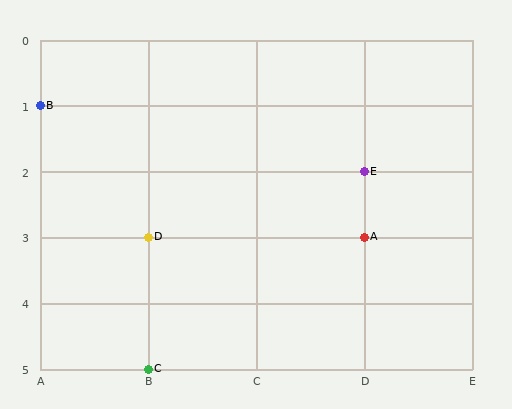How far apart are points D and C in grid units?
Points D and C are 2 rows apart.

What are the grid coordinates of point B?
Point B is at grid coordinates (A, 1).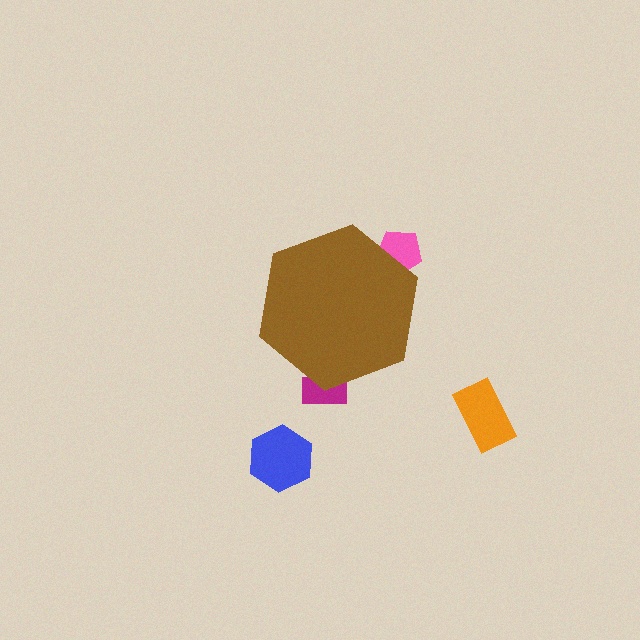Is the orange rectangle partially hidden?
No, the orange rectangle is fully visible.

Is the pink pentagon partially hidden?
Yes, the pink pentagon is partially hidden behind the brown hexagon.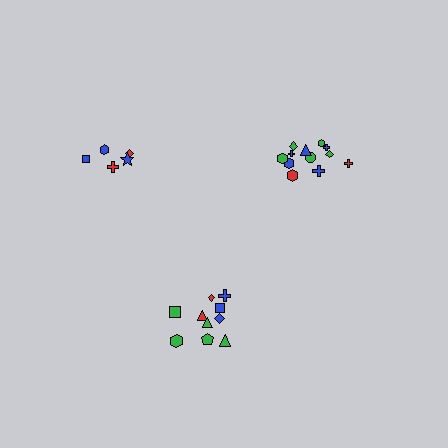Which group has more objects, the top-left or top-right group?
The top-right group.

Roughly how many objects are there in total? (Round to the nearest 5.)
Roughly 25 objects in total.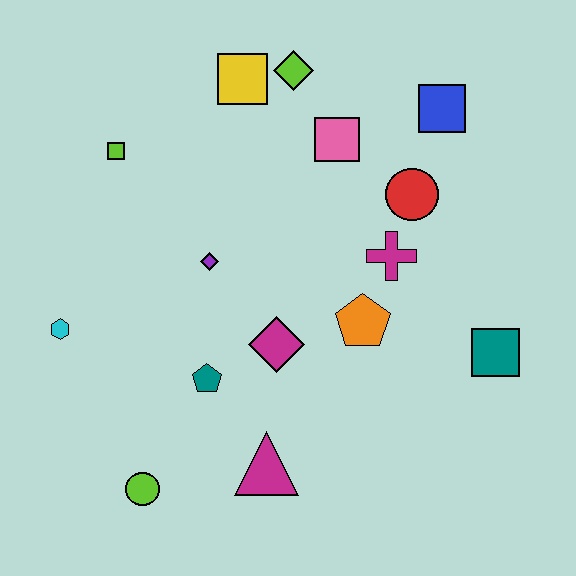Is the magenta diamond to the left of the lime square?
No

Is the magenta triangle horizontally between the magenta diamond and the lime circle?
Yes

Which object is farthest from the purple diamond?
The teal square is farthest from the purple diamond.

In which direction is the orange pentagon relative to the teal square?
The orange pentagon is to the left of the teal square.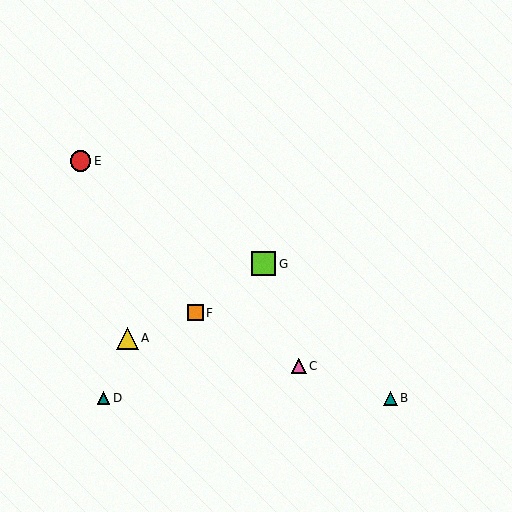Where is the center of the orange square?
The center of the orange square is at (196, 313).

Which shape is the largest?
The lime square (labeled G) is the largest.